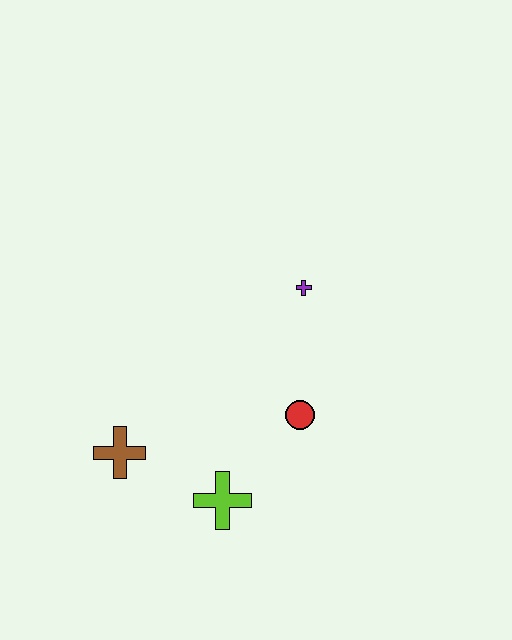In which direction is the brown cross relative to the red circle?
The brown cross is to the left of the red circle.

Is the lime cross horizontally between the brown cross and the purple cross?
Yes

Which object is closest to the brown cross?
The lime cross is closest to the brown cross.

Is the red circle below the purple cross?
Yes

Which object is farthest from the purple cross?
The brown cross is farthest from the purple cross.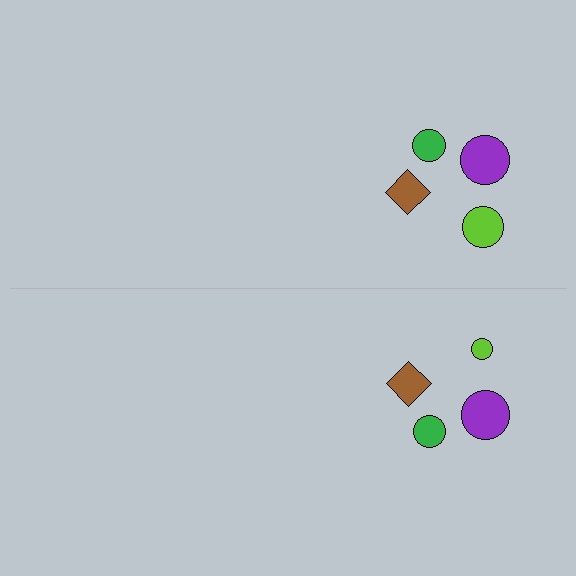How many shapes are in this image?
There are 8 shapes in this image.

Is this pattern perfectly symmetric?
No, the pattern is not perfectly symmetric. The lime circle on the bottom side has a different size than its mirror counterpart.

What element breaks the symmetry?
The lime circle on the bottom side has a different size than its mirror counterpart.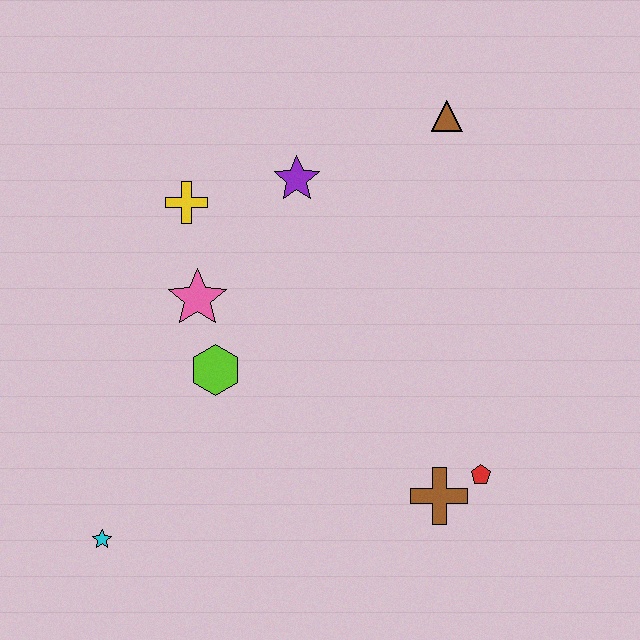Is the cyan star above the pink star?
No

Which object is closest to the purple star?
The yellow cross is closest to the purple star.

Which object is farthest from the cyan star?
The brown triangle is farthest from the cyan star.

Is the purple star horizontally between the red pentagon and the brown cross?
No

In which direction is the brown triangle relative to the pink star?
The brown triangle is to the right of the pink star.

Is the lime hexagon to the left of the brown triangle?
Yes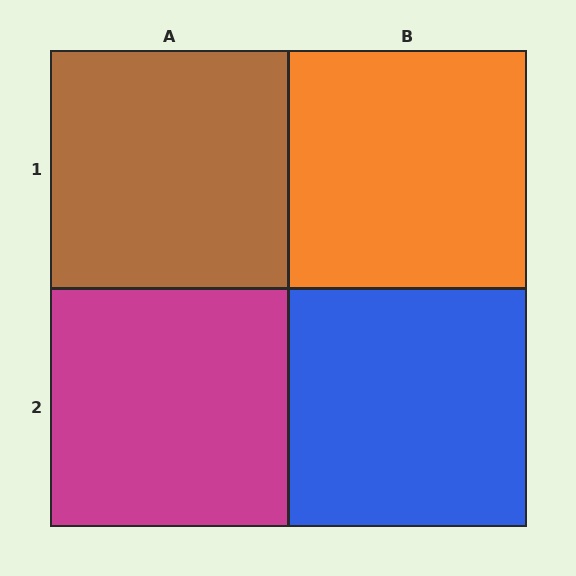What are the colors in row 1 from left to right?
Brown, orange.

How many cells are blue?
1 cell is blue.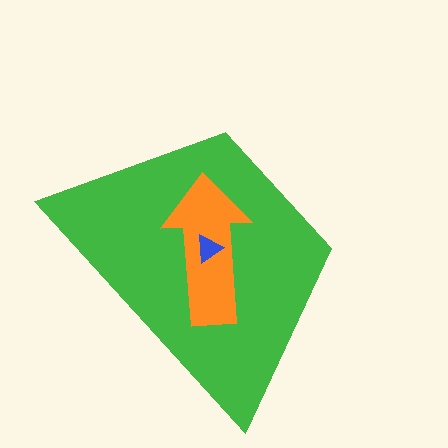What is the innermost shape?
The blue triangle.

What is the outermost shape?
The green trapezoid.